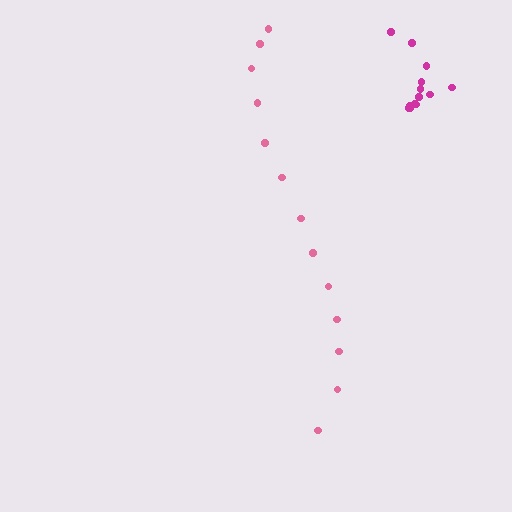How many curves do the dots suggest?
There are 2 distinct paths.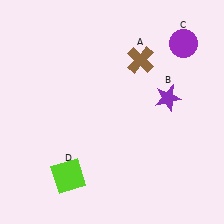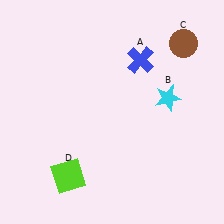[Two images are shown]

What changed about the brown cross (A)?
In Image 1, A is brown. In Image 2, it changed to blue.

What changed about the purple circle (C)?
In Image 1, C is purple. In Image 2, it changed to brown.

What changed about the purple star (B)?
In Image 1, B is purple. In Image 2, it changed to cyan.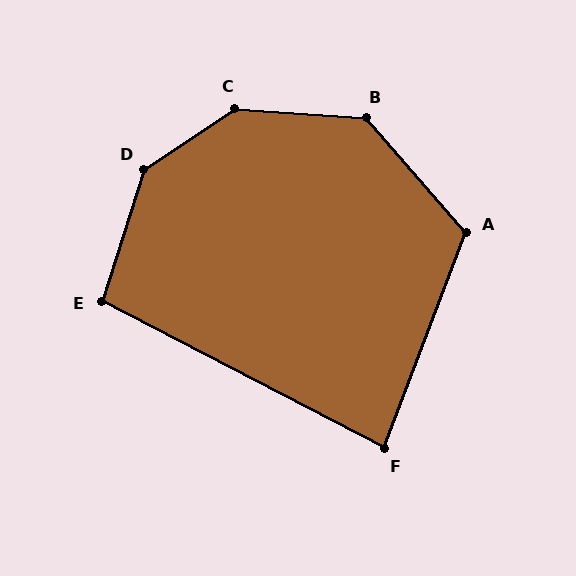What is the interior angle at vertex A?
Approximately 118 degrees (obtuse).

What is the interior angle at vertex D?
Approximately 141 degrees (obtuse).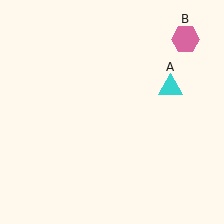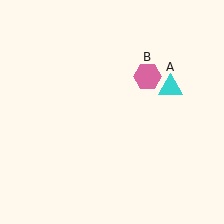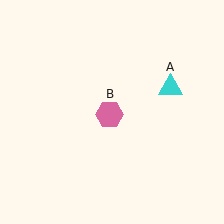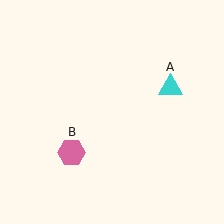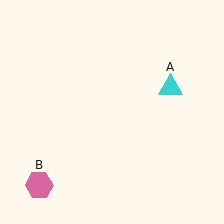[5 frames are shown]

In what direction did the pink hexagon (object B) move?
The pink hexagon (object B) moved down and to the left.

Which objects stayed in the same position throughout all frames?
Cyan triangle (object A) remained stationary.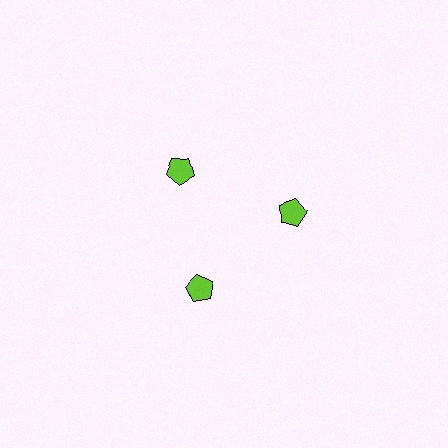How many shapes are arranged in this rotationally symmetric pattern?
There are 3 shapes, arranged in 3 groups of 1.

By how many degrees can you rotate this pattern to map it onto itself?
The pattern maps onto itself every 120 degrees of rotation.